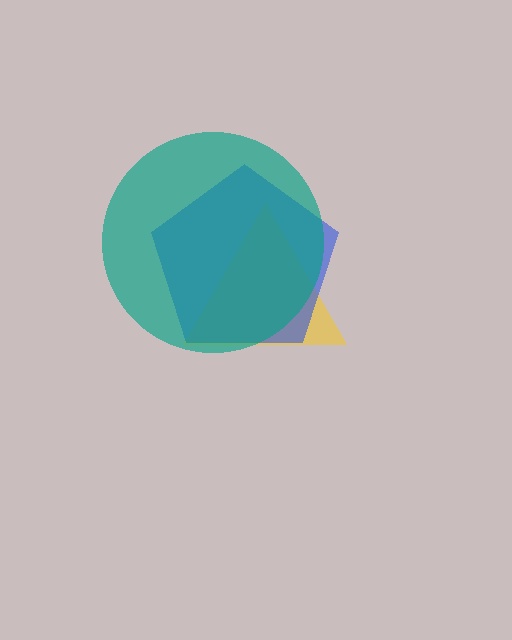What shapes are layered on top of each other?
The layered shapes are: a yellow triangle, a blue pentagon, a teal circle.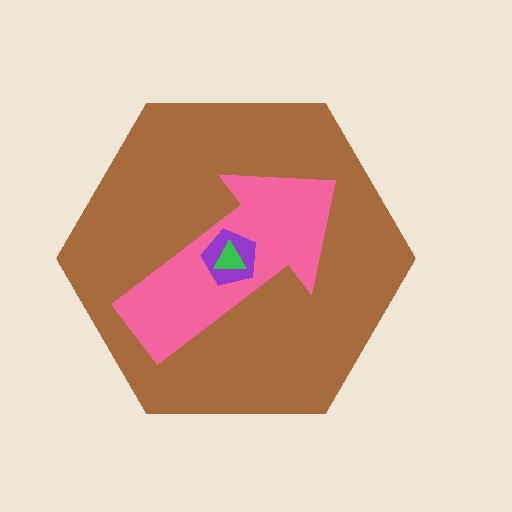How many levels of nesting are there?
4.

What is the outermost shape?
The brown hexagon.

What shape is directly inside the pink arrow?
The purple pentagon.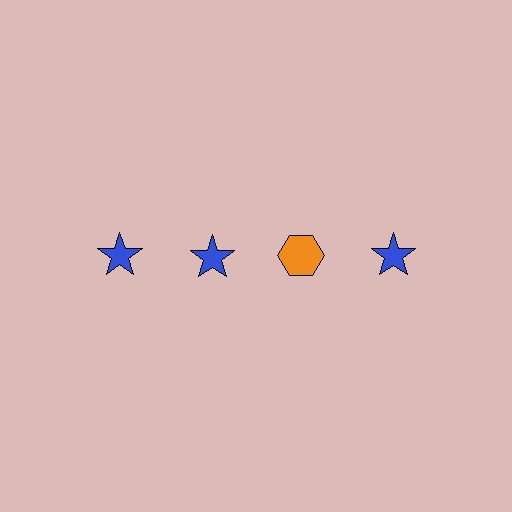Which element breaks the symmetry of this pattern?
The orange hexagon in the top row, center column breaks the symmetry. All other shapes are blue stars.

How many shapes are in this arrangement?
There are 4 shapes arranged in a grid pattern.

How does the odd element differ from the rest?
It differs in both color (orange instead of blue) and shape (hexagon instead of star).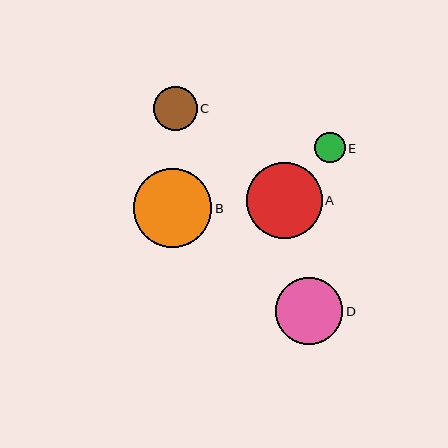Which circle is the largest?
Circle B is the largest with a size of approximately 79 pixels.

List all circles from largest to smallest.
From largest to smallest: B, A, D, C, E.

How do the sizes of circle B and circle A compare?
Circle B and circle A are approximately the same size.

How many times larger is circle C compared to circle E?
Circle C is approximately 1.4 times the size of circle E.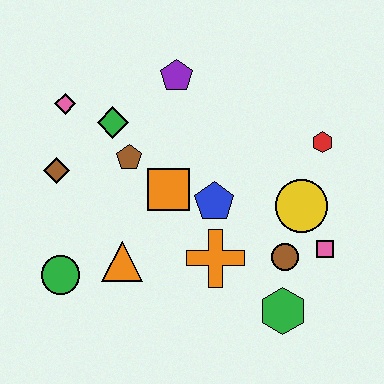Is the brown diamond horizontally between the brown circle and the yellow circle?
No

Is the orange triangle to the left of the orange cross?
Yes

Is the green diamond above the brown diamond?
Yes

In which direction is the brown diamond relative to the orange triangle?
The brown diamond is above the orange triangle.